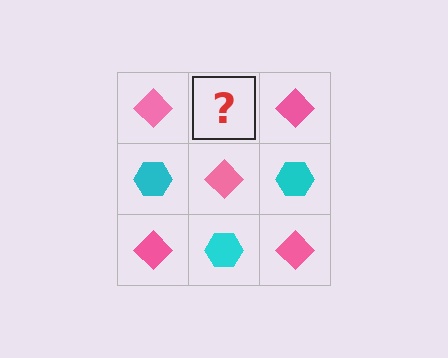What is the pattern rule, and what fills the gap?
The rule is that it alternates pink diamond and cyan hexagon in a checkerboard pattern. The gap should be filled with a cyan hexagon.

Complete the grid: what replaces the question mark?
The question mark should be replaced with a cyan hexagon.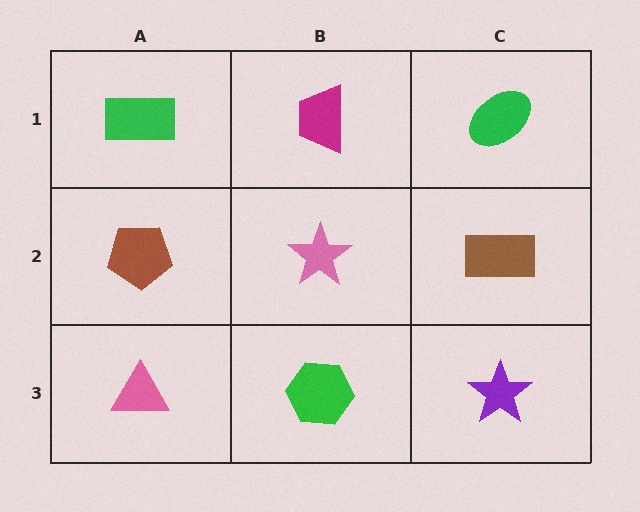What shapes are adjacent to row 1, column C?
A brown rectangle (row 2, column C), a magenta trapezoid (row 1, column B).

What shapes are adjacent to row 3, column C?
A brown rectangle (row 2, column C), a green hexagon (row 3, column B).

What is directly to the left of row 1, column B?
A green rectangle.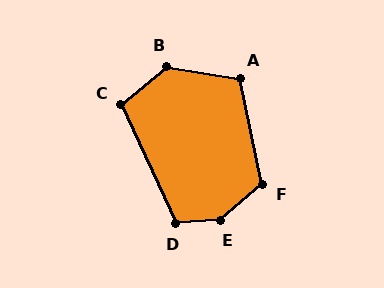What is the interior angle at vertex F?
Approximately 118 degrees (obtuse).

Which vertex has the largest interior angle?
E, at approximately 144 degrees.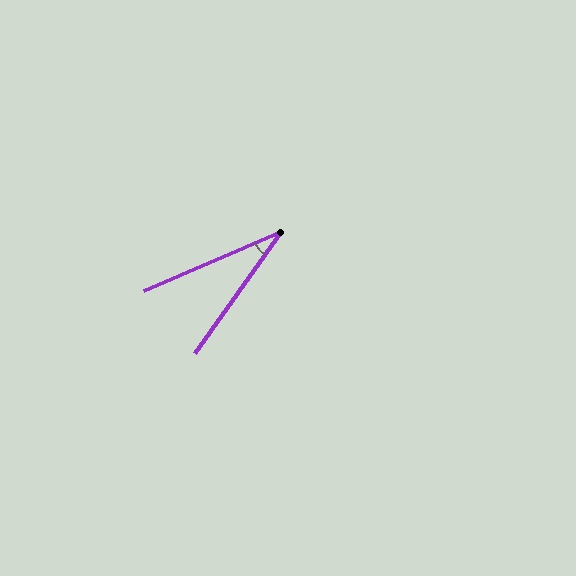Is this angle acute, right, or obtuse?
It is acute.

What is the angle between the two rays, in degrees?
Approximately 31 degrees.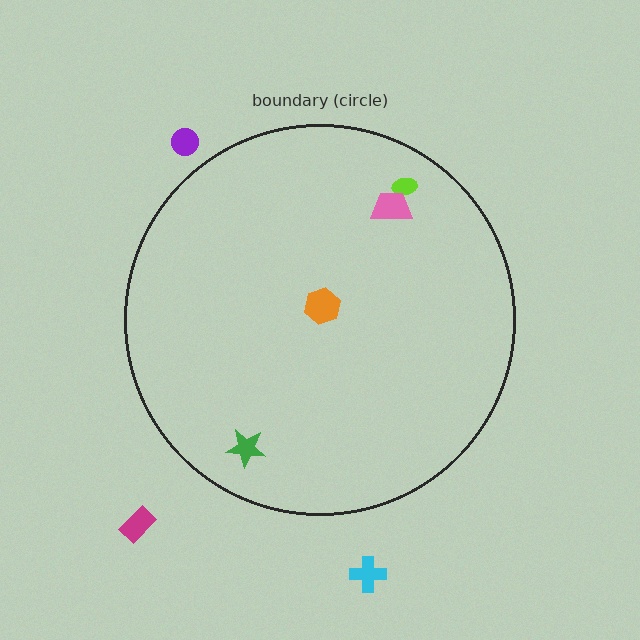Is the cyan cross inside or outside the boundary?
Outside.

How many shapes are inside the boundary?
4 inside, 3 outside.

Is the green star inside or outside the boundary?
Inside.